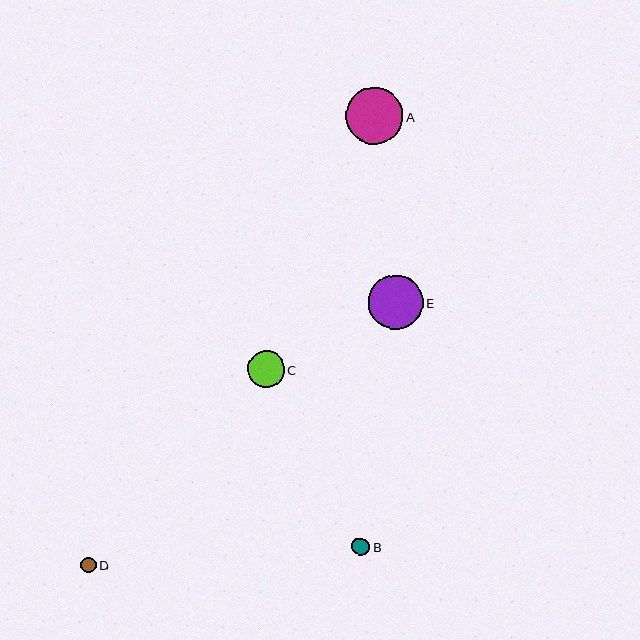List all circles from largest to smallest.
From largest to smallest: A, E, C, B, D.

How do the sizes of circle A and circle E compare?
Circle A and circle E are approximately the same size.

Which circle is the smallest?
Circle D is the smallest with a size of approximately 15 pixels.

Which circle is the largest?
Circle A is the largest with a size of approximately 57 pixels.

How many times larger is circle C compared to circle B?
Circle C is approximately 2.1 times the size of circle B.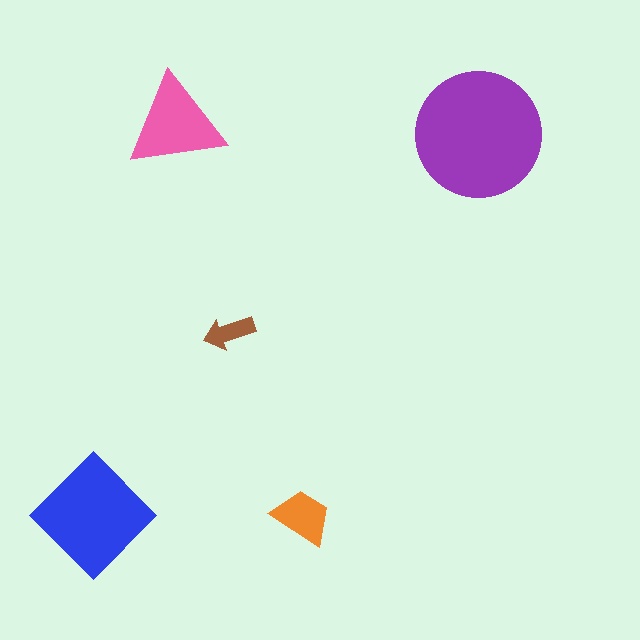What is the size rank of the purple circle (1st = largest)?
1st.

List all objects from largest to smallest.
The purple circle, the blue diamond, the pink triangle, the orange trapezoid, the brown arrow.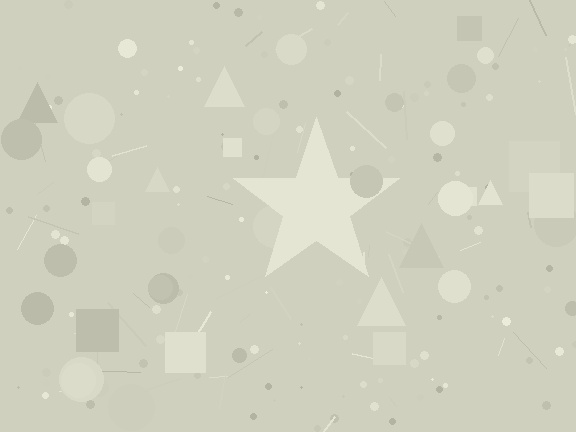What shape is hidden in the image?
A star is hidden in the image.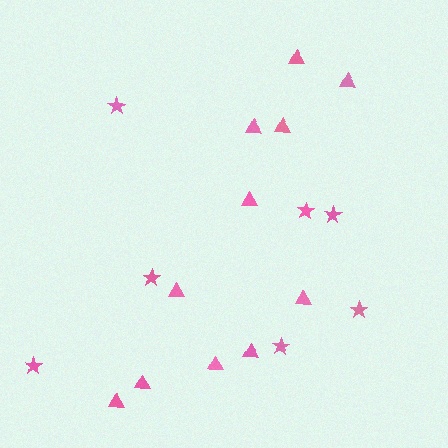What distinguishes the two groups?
There are 2 groups: one group of triangles (11) and one group of stars (7).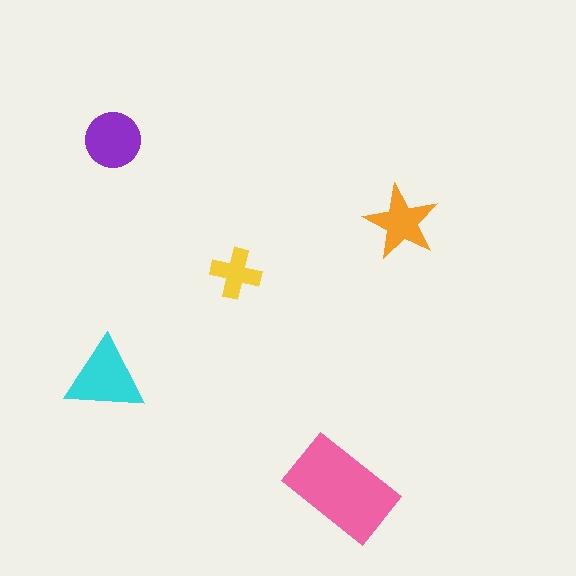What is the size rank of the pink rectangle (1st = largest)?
1st.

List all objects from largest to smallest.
The pink rectangle, the cyan triangle, the purple circle, the orange star, the yellow cross.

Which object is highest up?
The purple circle is topmost.